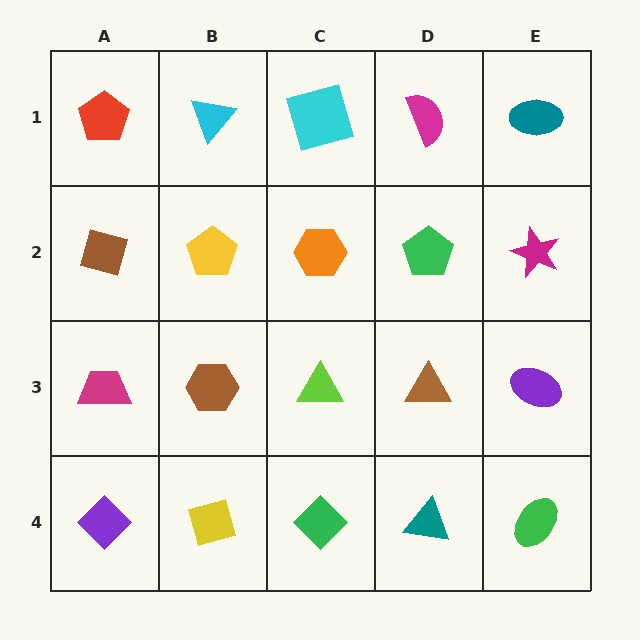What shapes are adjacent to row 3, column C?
An orange hexagon (row 2, column C), a green diamond (row 4, column C), a brown hexagon (row 3, column B), a brown triangle (row 3, column D).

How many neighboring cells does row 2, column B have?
4.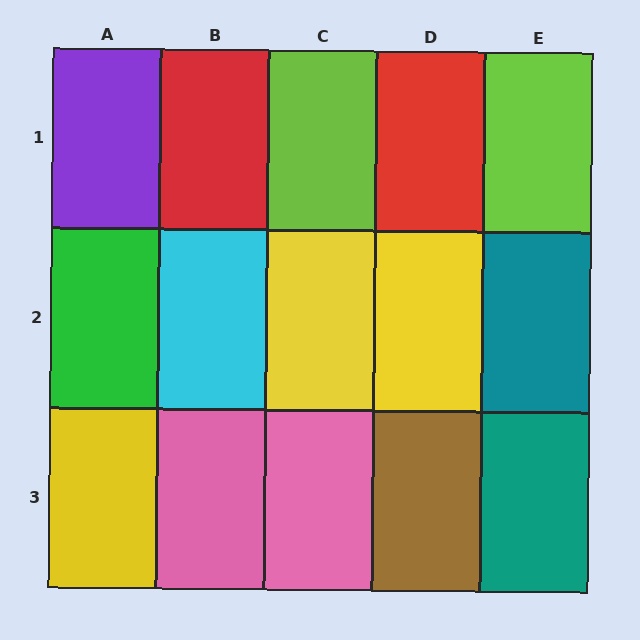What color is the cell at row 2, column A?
Green.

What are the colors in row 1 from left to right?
Purple, red, lime, red, lime.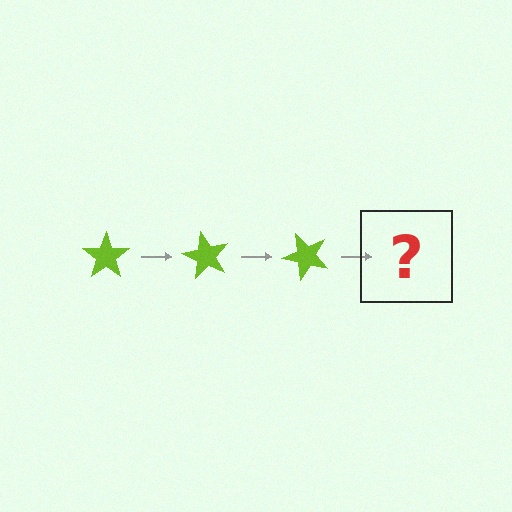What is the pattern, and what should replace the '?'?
The pattern is that the star rotates 60 degrees each step. The '?' should be a lime star rotated 180 degrees.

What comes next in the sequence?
The next element should be a lime star rotated 180 degrees.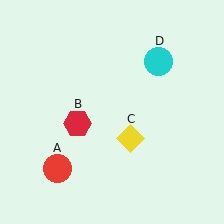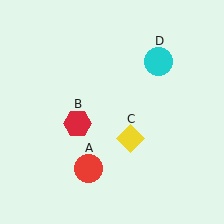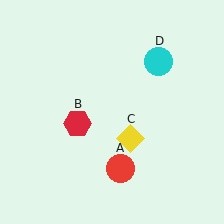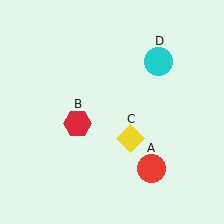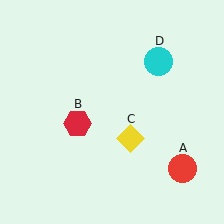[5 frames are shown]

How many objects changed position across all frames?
1 object changed position: red circle (object A).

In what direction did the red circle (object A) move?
The red circle (object A) moved right.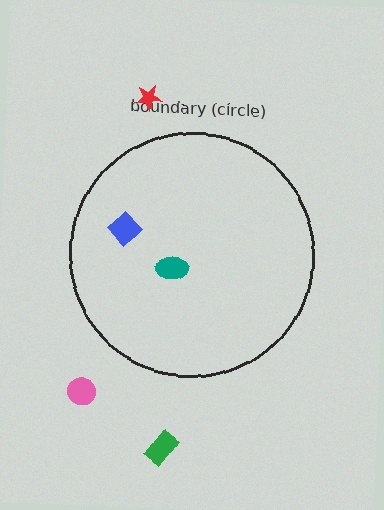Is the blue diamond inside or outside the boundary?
Inside.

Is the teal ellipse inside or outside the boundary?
Inside.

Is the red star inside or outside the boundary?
Outside.